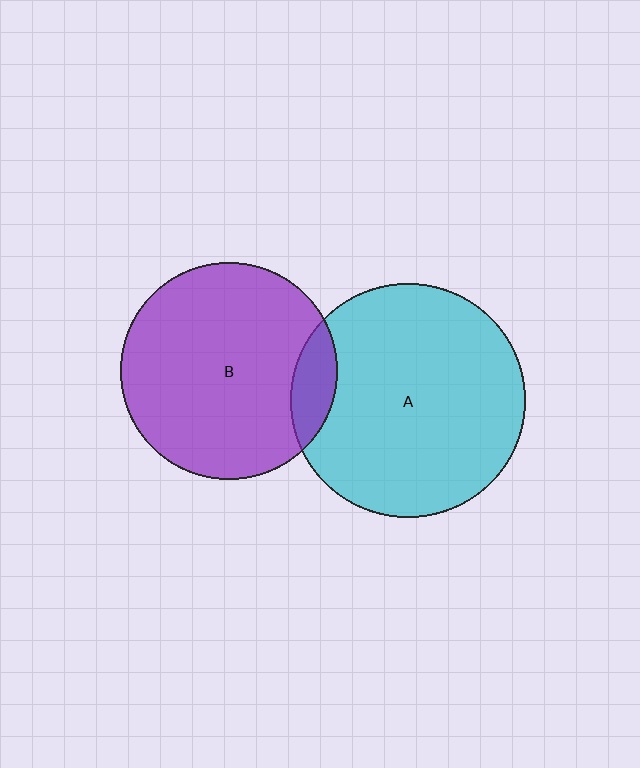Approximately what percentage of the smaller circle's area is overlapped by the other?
Approximately 10%.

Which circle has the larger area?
Circle A (cyan).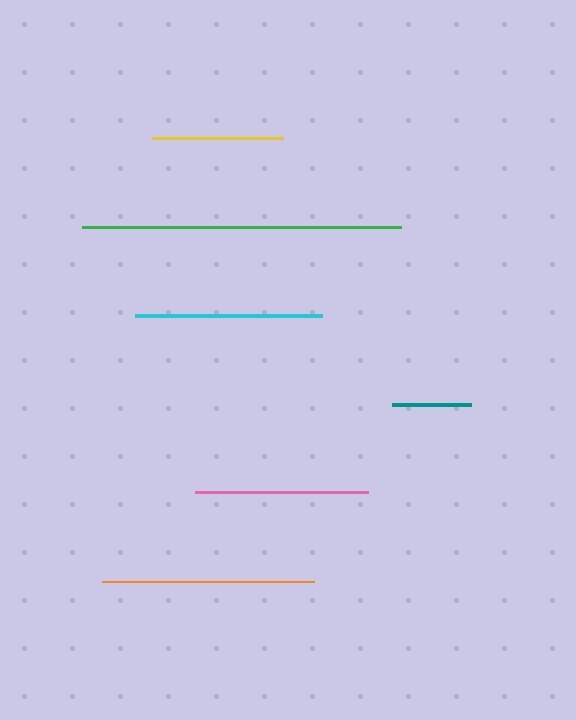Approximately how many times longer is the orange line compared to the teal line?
The orange line is approximately 2.7 times the length of the teal line.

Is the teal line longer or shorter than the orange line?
The orange line is longer than the teal line.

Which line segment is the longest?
The green line is the longest at approximately 319 pixels.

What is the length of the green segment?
The green segment is approximately 319 pixels long.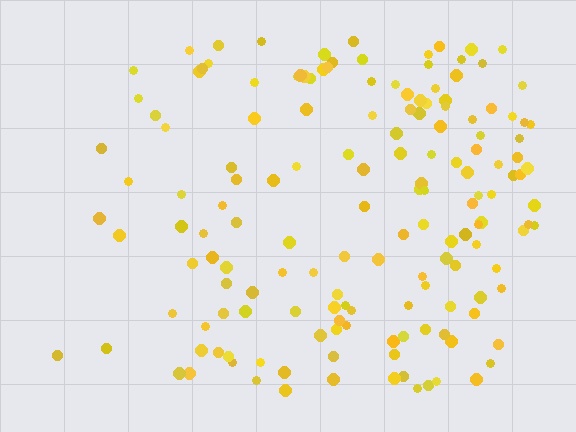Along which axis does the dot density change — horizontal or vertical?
Horizontal.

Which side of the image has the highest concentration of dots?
The right.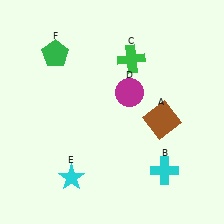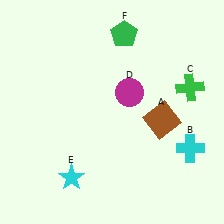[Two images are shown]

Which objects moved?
The objects that moved are: the cyan cross (B), the green cross (C), the green pentagon (F).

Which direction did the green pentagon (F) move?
The green pentagon (F) moved right.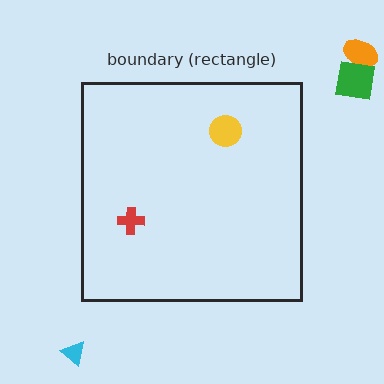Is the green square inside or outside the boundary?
Outside.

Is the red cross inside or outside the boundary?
Inside.